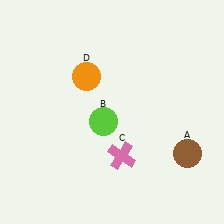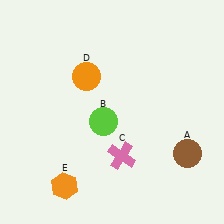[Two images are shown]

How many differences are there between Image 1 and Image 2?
There is 1 difference between the two images.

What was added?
An orange hexagon (E) was added in Image 2.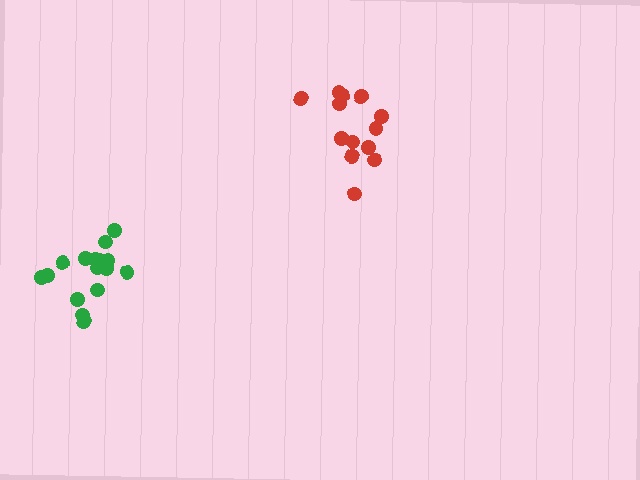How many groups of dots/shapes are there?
There are 2 groups.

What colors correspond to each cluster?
The clusters are colored: red, green.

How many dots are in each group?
Group 1: 13 dots, Group 2: 17 dots (30 total).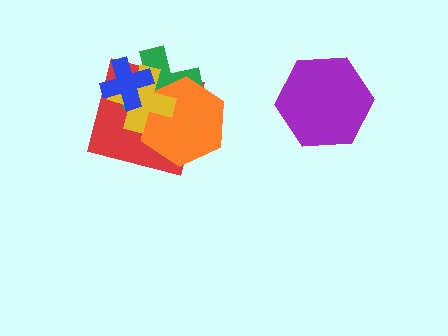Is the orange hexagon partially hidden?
Yes, it is partially covered by another shape.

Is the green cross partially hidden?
Yes, it is partially covered by another shape.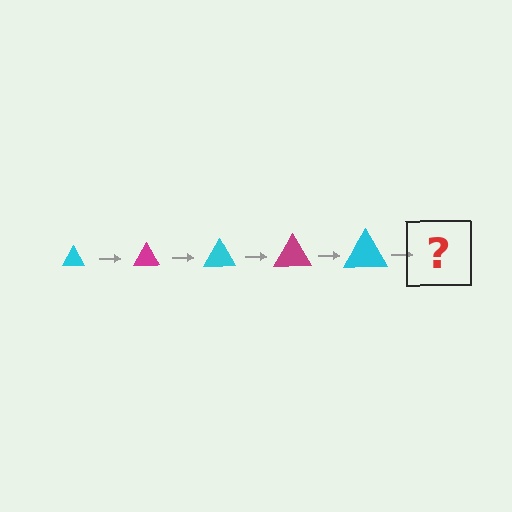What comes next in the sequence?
The next element should be a magenta triangle, larger than the previous one.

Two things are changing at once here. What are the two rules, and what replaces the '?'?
The two rules are that the triangle grows larger each step and the color cycles through cyan and magenta. The '?' should be a magenta triangle, larger than the previous one.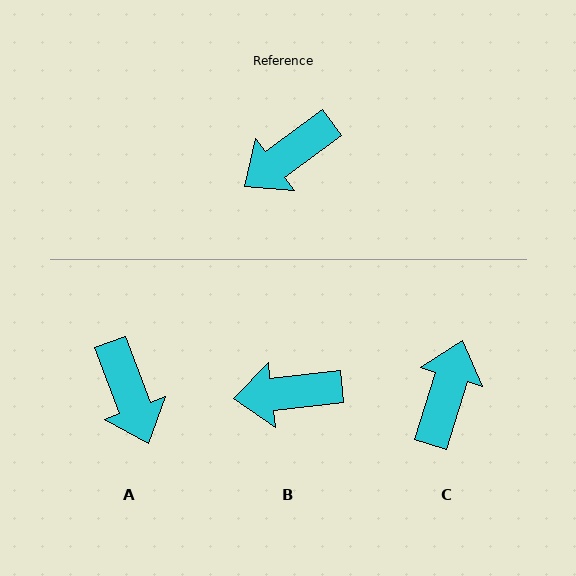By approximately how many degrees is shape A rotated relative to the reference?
Approximately 75 degrees counter-clockwise.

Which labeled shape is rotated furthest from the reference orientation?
C, about 143 degrees away.